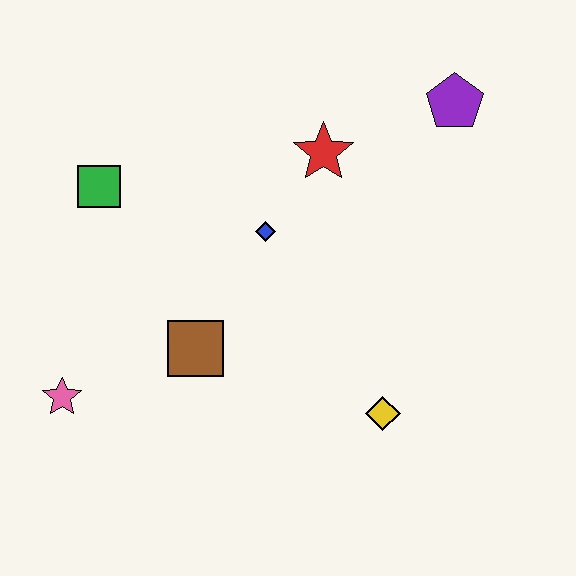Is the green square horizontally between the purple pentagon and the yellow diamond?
No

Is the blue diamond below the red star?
Yes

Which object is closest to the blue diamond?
The red star is closest to the blue diamond.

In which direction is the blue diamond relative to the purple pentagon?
The blue diamond is to the left of the purple pentagon.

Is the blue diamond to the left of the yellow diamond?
Yes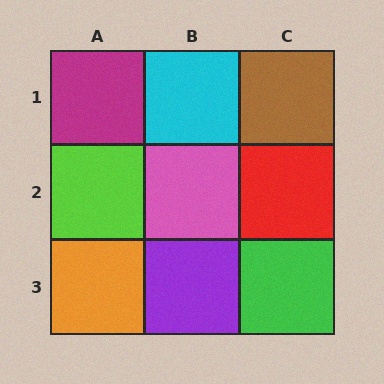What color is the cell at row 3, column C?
Green.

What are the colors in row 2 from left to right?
Lime, pink, red.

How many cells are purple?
1 cell is purple.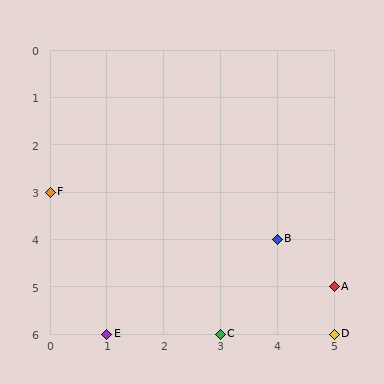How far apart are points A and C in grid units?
Points A and C are 2 columns and 1 row apart (about 2.2 grid units diagonally).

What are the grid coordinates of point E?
Point E is at grid coordinates (1, 6).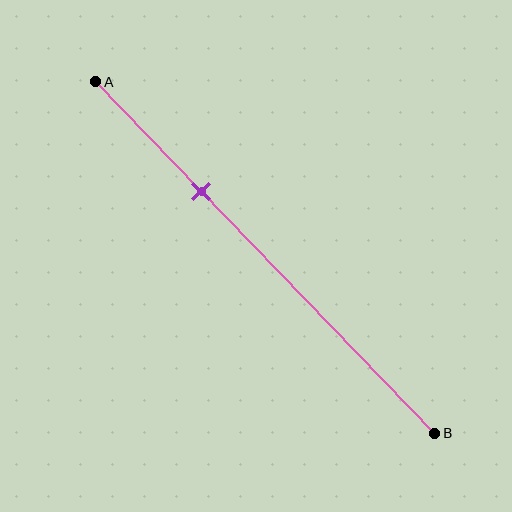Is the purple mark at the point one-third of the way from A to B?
Yes, the mark is approximately at the one-third point.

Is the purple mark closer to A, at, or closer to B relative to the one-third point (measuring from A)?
The purple mark is approximately at the one-third point of segment AB.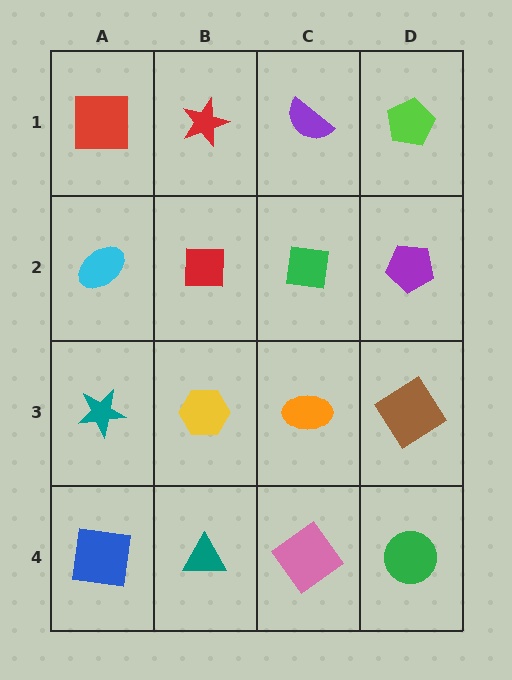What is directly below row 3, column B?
A teal triangle.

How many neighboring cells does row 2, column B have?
4.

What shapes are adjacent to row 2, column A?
A red square (row 1, column A), a teal star (row 3, column A), a red square (row 2, column B).